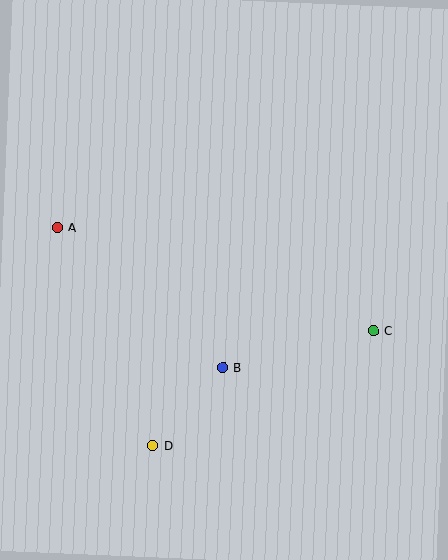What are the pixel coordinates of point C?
Point C is at (373, 330).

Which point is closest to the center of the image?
Point B at (223, 368) is closest to the center.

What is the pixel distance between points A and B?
The distance between A and B is 217 pixels.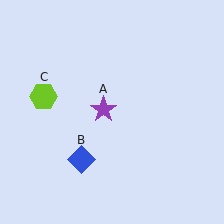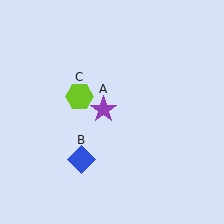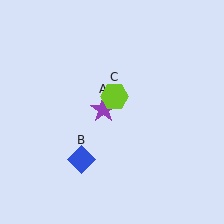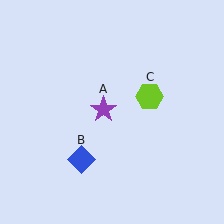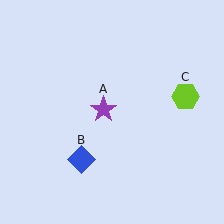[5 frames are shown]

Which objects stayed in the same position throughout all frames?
Purple star (object A) and blue diamond (object B) remained stationary.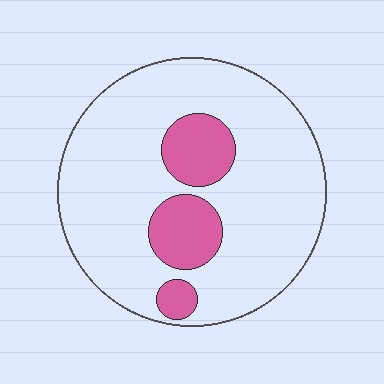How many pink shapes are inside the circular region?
3.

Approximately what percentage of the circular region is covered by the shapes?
Approximately 20%.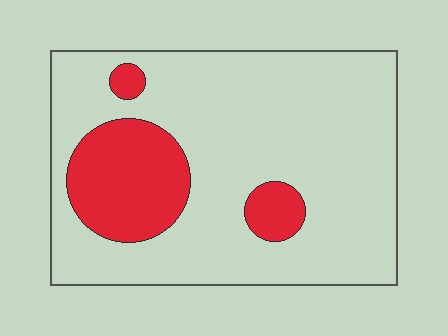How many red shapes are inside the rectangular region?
3.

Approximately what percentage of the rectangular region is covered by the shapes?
Approximately 20%.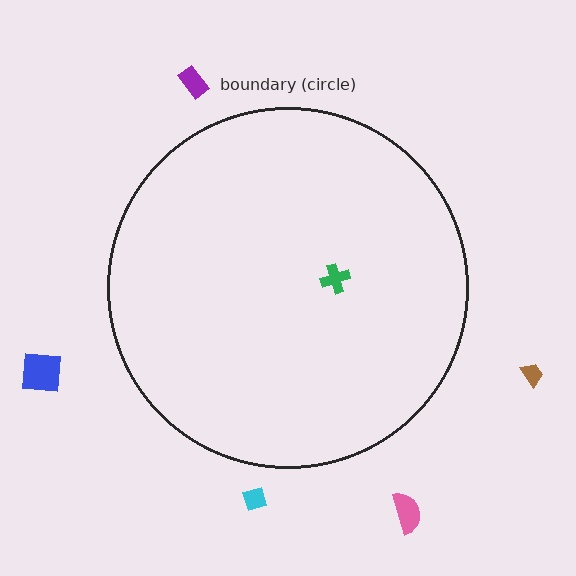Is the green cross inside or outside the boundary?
Inside.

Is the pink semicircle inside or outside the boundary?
Outside.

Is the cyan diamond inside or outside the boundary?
Outside.